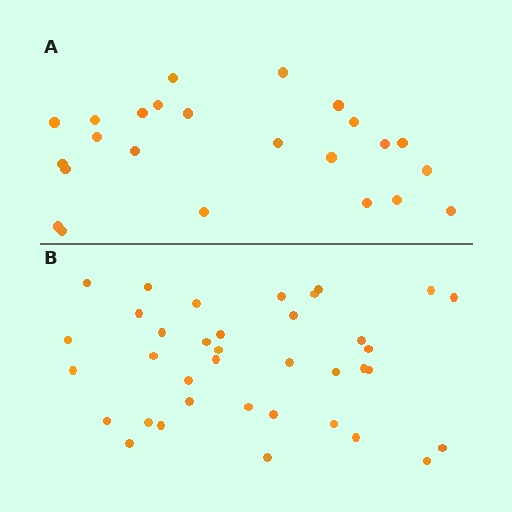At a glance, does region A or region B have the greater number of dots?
Region B (the bottom region) has more dots.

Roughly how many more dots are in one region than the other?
Region B has approximately 15 more dots than region A.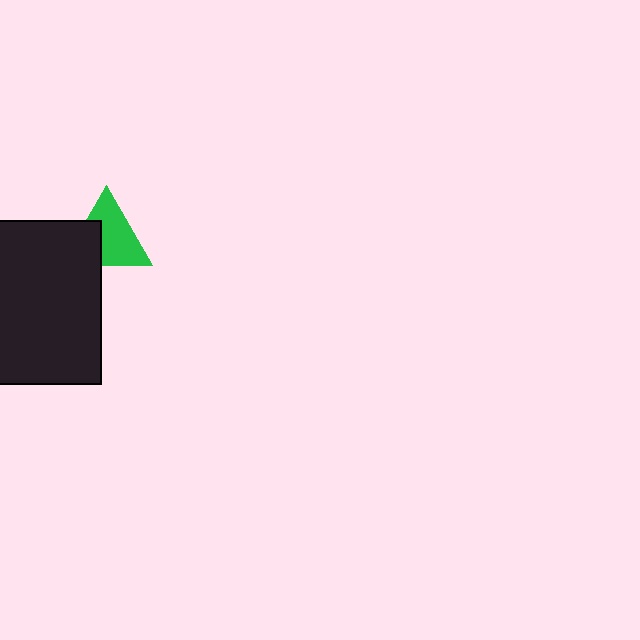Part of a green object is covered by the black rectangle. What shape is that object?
It is a triangle.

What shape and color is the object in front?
The object in front is a black rectangle.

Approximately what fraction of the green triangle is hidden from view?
Roughly 35% of the green triangle is hidden behind the black rectangle.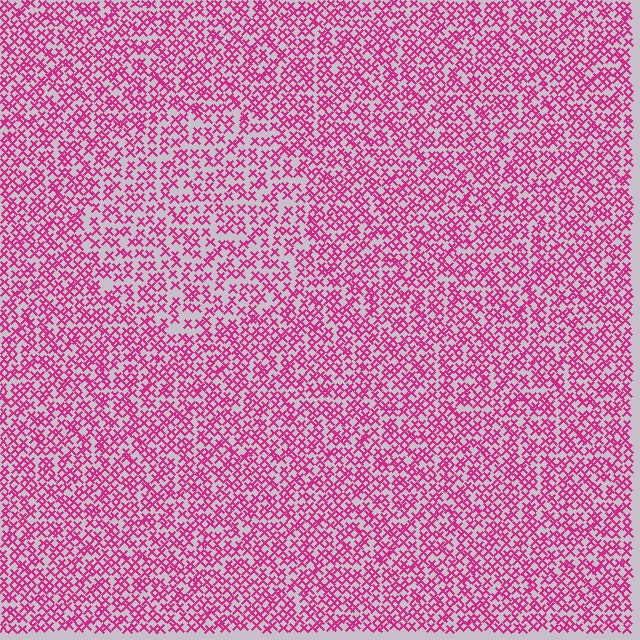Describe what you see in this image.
The image contains small magenta elements arranged at two different densities. A circle-shaped region is visible where the elements are less densely packed than the surrounding area.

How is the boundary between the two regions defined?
The boundary is defined by a change in element density (approximately 1.5x ratio). All elements are the same color, size, and shape.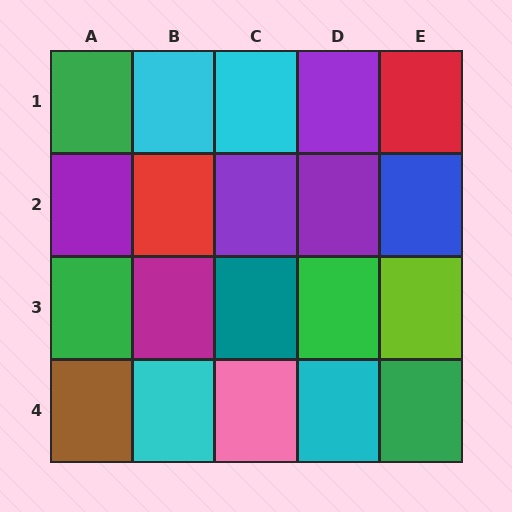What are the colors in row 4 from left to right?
Brown, cyan, pink, cyan, green.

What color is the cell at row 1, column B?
Cyan.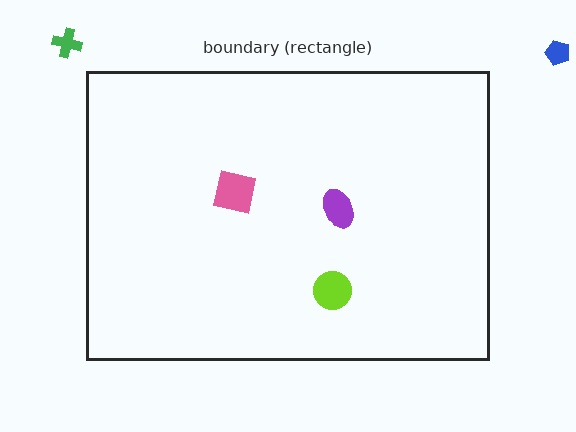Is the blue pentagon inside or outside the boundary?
Outside.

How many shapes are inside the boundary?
3 inside, 2 outside.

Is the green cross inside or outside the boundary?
Outside.